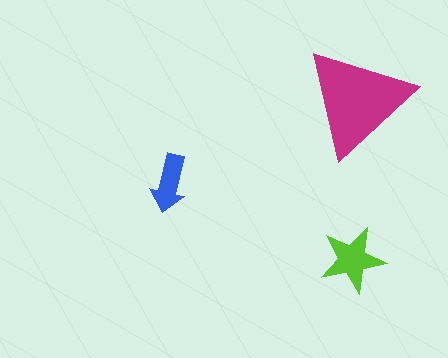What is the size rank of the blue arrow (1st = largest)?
3rd.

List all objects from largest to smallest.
The magenta triangle, the lime star, the blue arrow.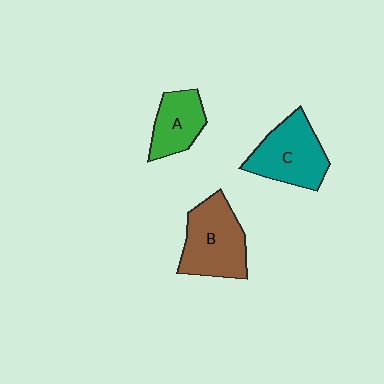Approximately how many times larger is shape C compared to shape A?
Approximately 1.4 times.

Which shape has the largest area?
Shape B (brown).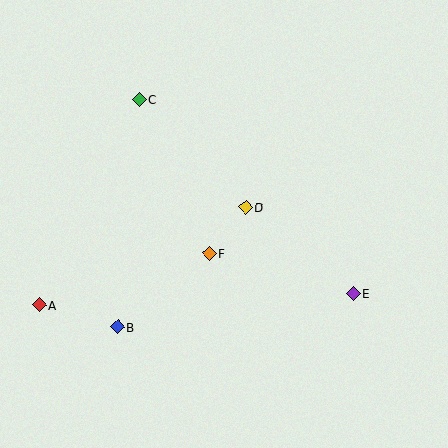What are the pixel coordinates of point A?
Point A is at (39, 305).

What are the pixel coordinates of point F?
Point F is at (210, 253).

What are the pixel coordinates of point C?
Point C is at (139, 99).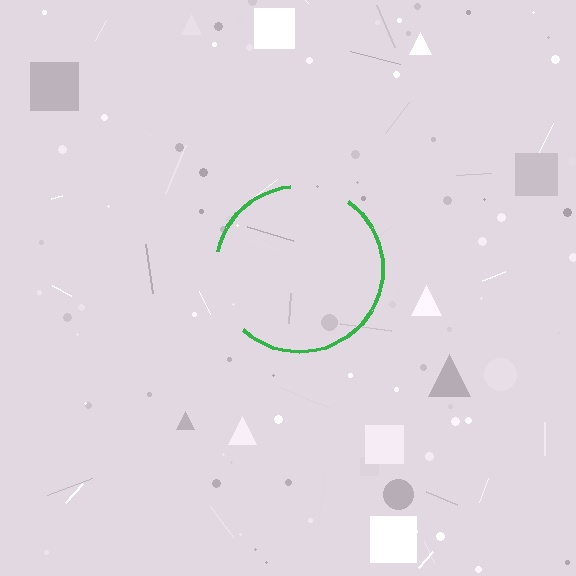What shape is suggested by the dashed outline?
The dashed outline suggests a circle.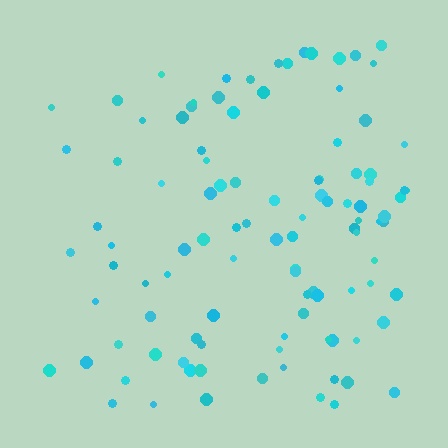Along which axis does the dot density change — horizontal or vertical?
Horizontal.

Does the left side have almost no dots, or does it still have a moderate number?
Still a moderate number, just noticeably fewer than the right.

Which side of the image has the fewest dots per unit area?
The left.